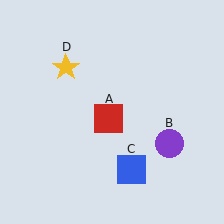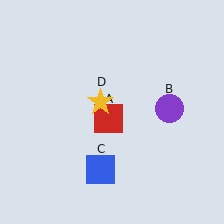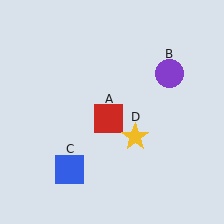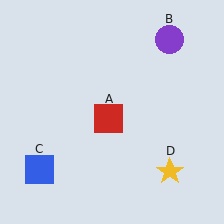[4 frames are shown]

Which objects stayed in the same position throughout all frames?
Red square (object A) remained stationary.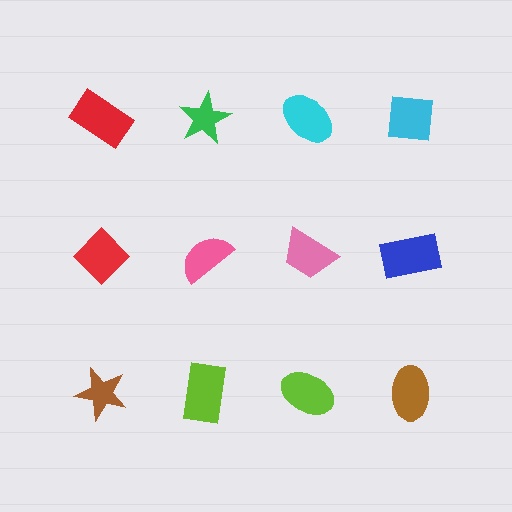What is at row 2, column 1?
A red diamond.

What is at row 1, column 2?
A green star.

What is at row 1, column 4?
A cyan square.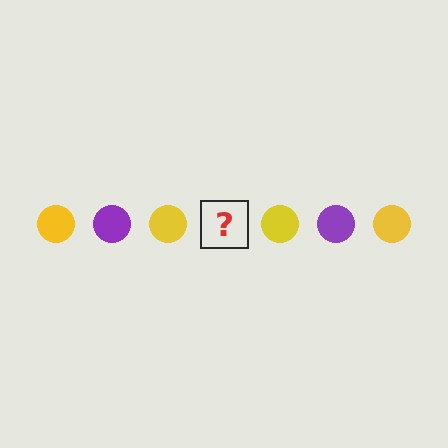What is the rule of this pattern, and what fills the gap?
The rule is that the pattern cycles through yellow, purple circles. The gap should be filled with a purple circle.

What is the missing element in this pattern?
The missing element is a purple circle.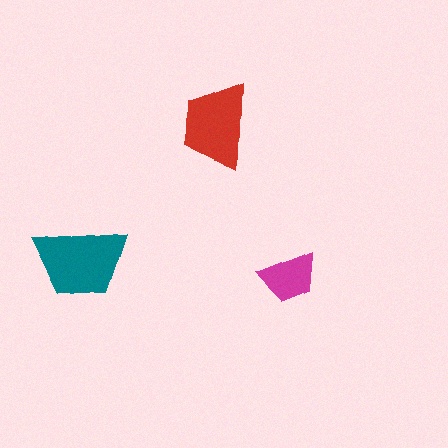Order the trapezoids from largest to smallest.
the teal one, the red one, the magenta one.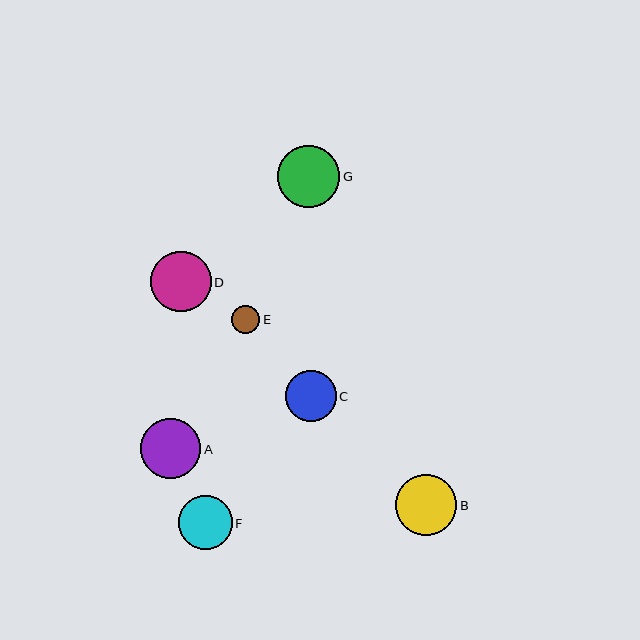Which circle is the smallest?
Circle E is the smallest with a size of approximately 28 pixels.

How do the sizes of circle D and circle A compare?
Circle D and circle A are approximately the same size.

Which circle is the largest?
Circle G is the largest with a size of approximately 62 pixels.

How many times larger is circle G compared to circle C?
Circle G is approximately 1.2 times the size of circle C.